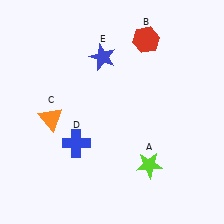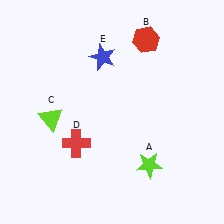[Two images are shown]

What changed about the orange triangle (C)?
In Image 1, C is orange. In Image 2, it changed to lime.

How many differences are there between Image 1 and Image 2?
There are 2 differences between the two images.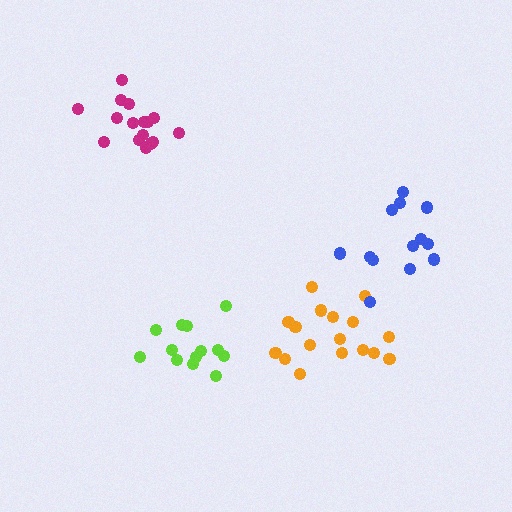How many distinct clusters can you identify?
There are 4 distinct clusters.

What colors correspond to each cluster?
The clusters are colored: orange, lime, magenta, blue.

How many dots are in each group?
Group 1: 17 dots, Group 2: 13 dots, Group 3: 16 dots, Group 4: 13 dots (59 total).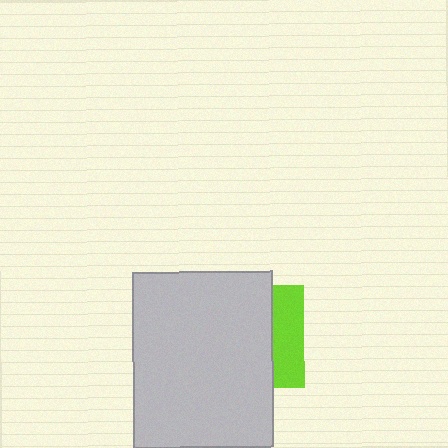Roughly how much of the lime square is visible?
A small part of it is visible (roughly 31%).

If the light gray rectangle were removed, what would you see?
You would see the complete lime square.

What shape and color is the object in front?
The object in front is a light gray rectangle.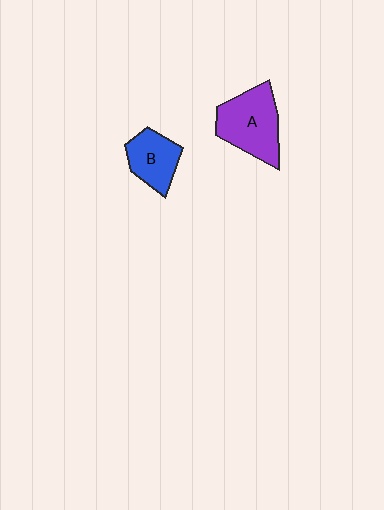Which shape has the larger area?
Shape A (purple).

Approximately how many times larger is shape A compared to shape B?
Approximately 1.5 times.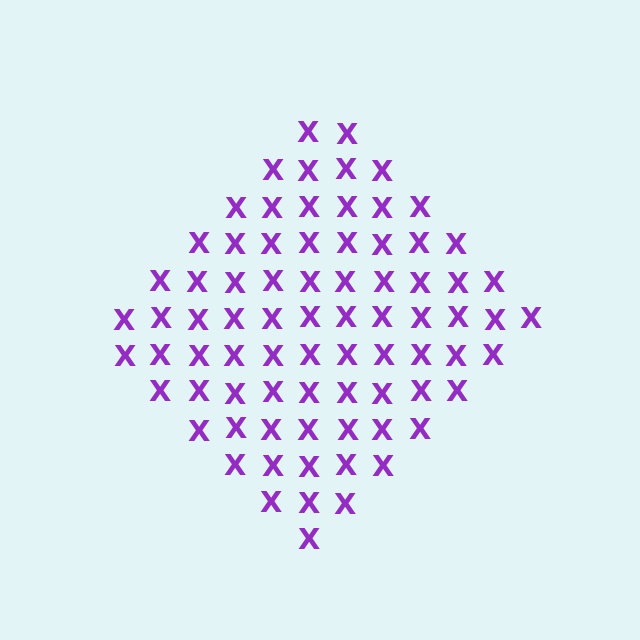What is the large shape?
The large shape is a diamond.